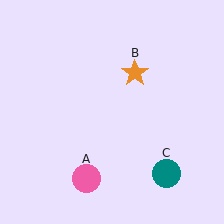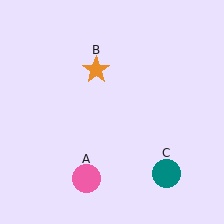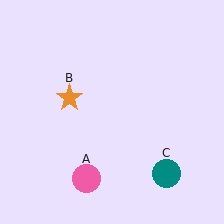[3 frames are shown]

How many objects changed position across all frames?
1 object changed position: orange star (object B).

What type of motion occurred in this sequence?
The orange star (object B) rotated counterclockwise around the center of the scene.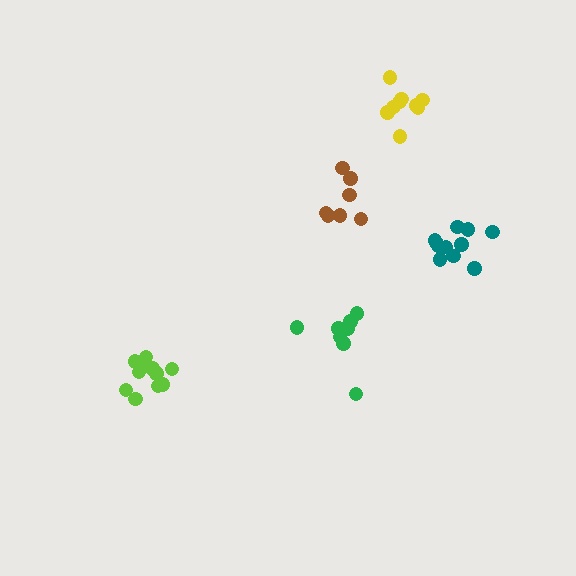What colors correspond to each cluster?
The clusters are colored: teal, green, brown, lime, yellow.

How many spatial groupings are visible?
There are 5 spatial groupings.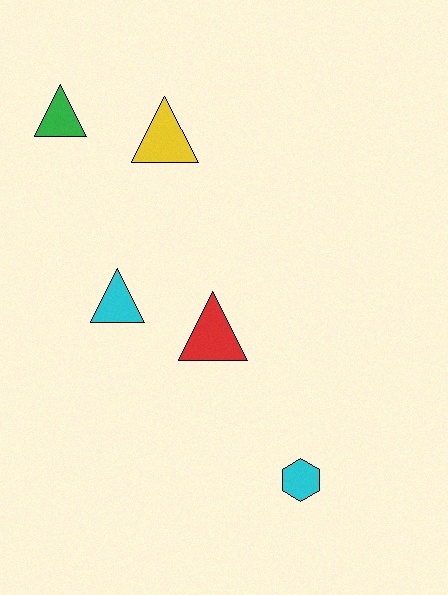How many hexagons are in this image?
There is 1 hexagon.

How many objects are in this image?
There are 5 objects.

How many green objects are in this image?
There is 1 green object.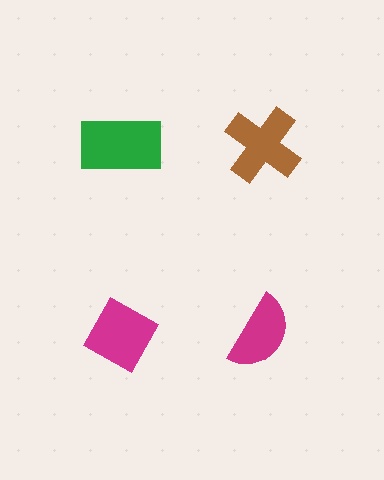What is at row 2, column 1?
A magenta diamond.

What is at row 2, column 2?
A magenta semicircle.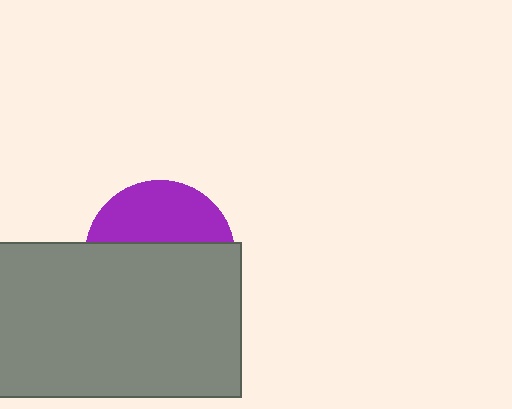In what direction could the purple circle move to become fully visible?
The purple circle could move up. That would shift it out from behind the gray rectangle entirely.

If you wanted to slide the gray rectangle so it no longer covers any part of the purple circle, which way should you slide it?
Slide it down — that is the most direct way to separate the two shapes.